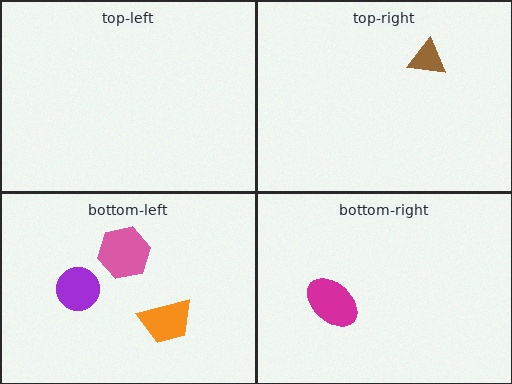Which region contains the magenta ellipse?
The bottom-right region.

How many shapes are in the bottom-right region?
1.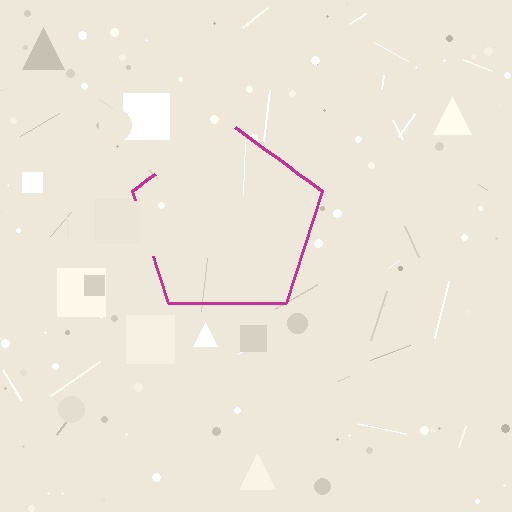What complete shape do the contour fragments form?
The contour fragments form a pentagon.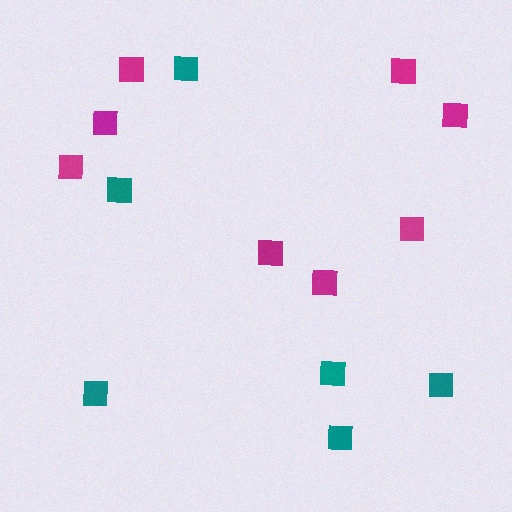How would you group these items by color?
There are 2 groups: one group of magenta squares (8) and one group of teal squares (6).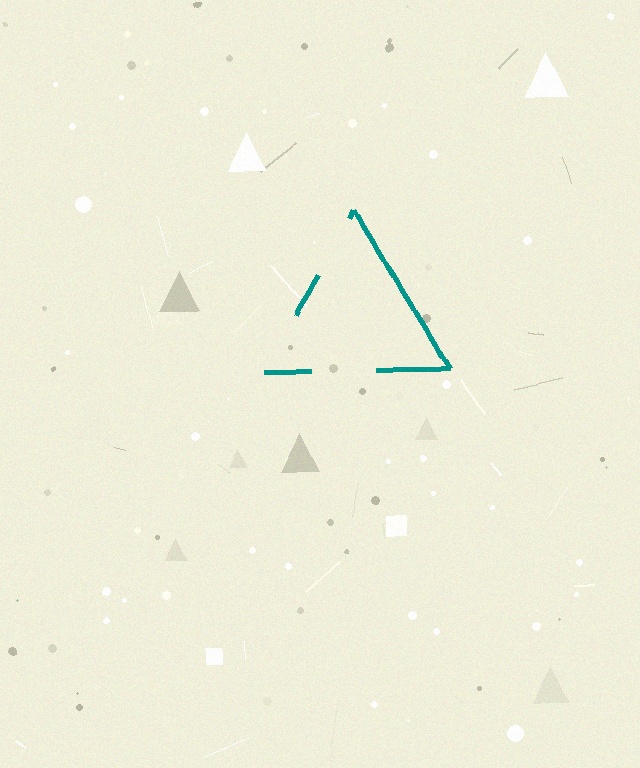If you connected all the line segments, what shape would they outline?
They would outline a triangle.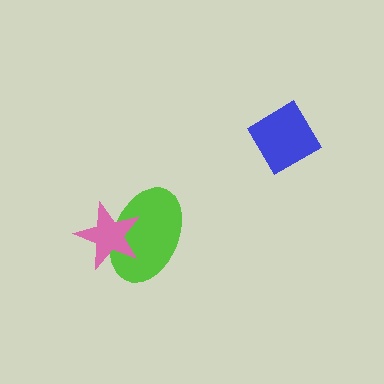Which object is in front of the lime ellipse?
The pink star is in front of the lime ellipse.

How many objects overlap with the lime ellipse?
1 object overlaps with the lime ellipse.